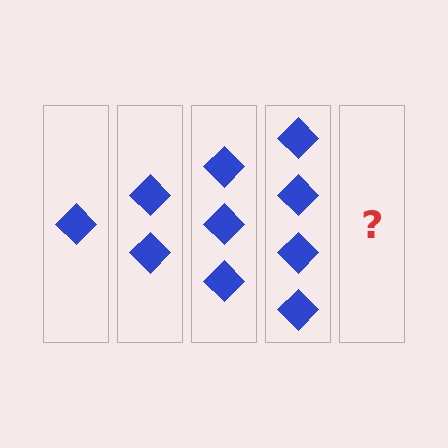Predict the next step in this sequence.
The next step is 5 diamonds.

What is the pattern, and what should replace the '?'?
The pattern is that each step adds one more diamond. The '?' should be 5 diamonds.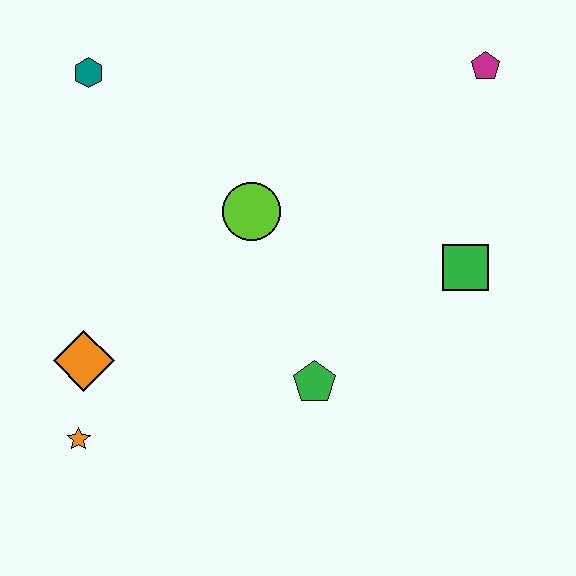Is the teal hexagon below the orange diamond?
No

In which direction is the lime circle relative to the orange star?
The lime circle is above the orange star.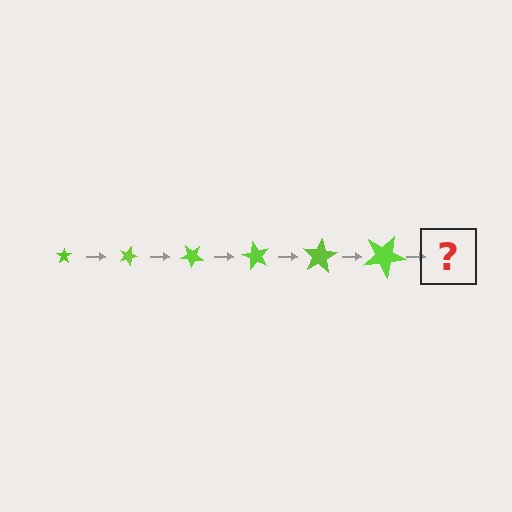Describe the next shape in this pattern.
It should be a star, larger than the previous one and rotated 120 degrees from the start.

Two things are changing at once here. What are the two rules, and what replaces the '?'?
The two rules are that the star grows larger each step and it rotates 20 degrees each step. The '?' should be a star, larger than the previous one and rotated 120 degrees from the start.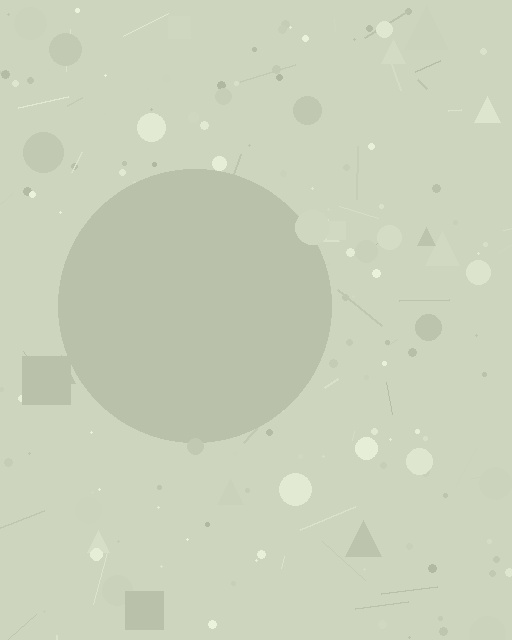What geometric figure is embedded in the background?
A circle is embedded in the background.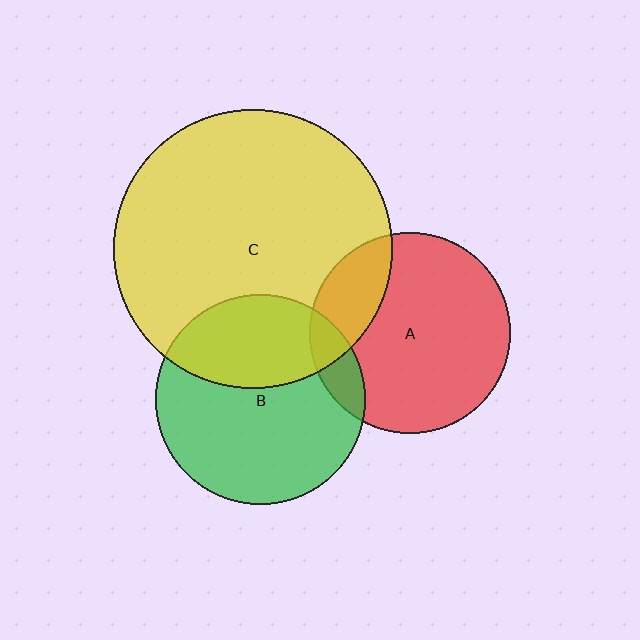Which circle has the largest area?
Circle C (yellow).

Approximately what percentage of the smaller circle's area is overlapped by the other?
Approximately 35%.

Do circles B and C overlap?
Yes.